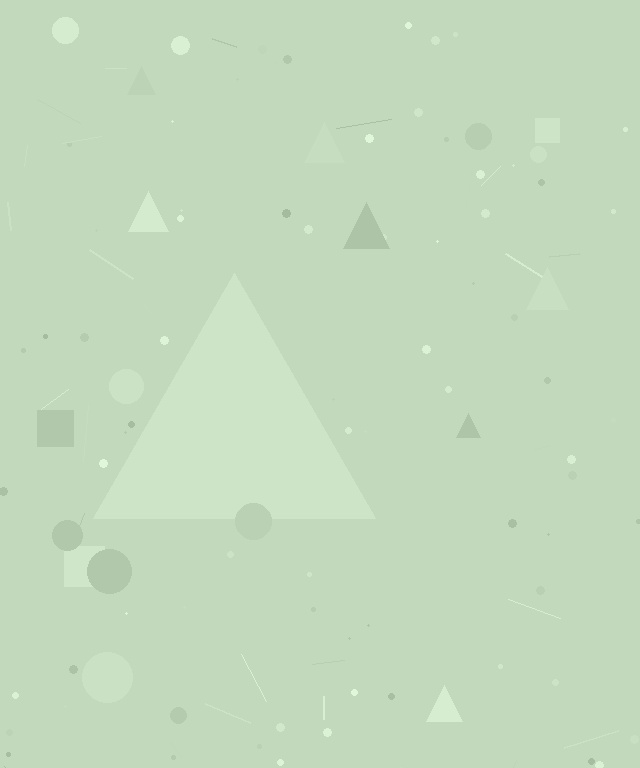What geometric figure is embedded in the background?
A triangle is embedded in the background.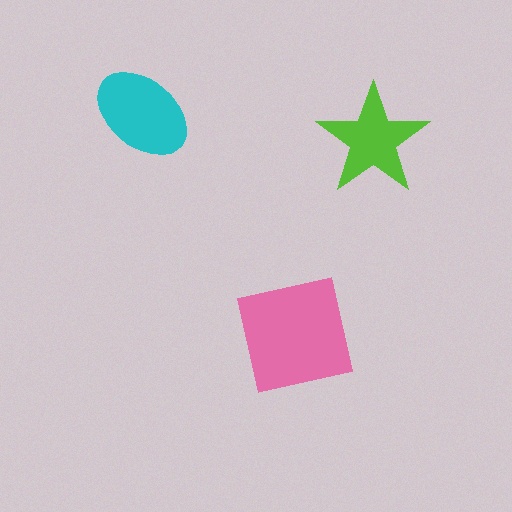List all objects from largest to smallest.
The pink square, the cyan ellipse, the lime star.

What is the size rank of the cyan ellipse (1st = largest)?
2nd.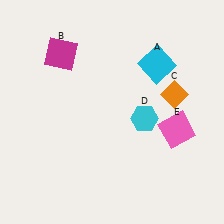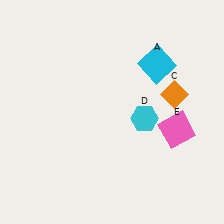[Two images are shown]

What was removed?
The magenta square (B) was removed in Image 2.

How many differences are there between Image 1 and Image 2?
There is 1 difference between the two images.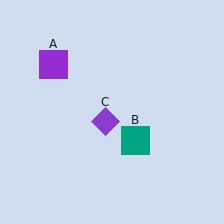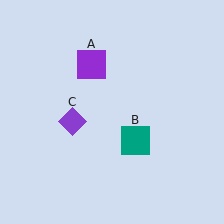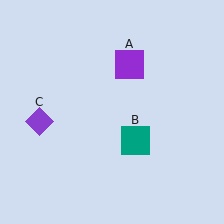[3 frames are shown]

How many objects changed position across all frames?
2 objects changed position: purple square (object A), purple diamond (object C).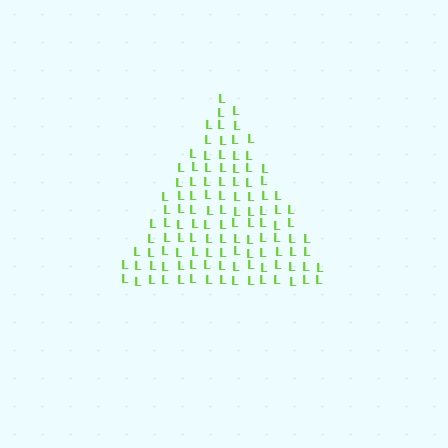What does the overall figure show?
The overall figure shows a triangle.